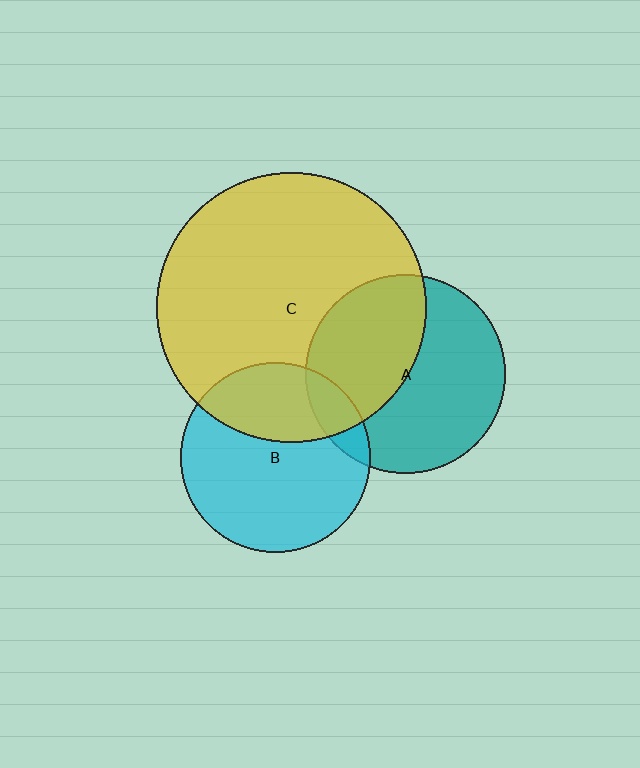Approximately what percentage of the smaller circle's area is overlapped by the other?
Approximately 10%.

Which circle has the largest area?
Circle C (yellow).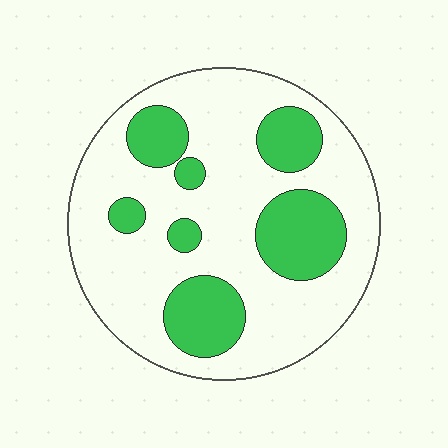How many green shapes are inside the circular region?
7.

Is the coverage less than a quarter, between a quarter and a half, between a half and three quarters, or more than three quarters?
Between a quarter and a half.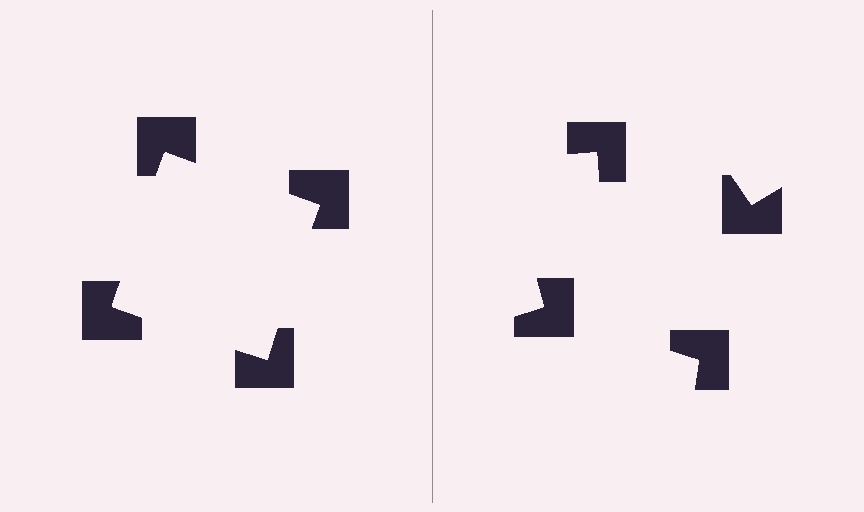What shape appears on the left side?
An illusory square.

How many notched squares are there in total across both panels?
8 — 4 on each side.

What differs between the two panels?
The notched squares are positioned identically on both sides; only the wedge orientations differ. On the left they align to a square; on the right they are misaligned.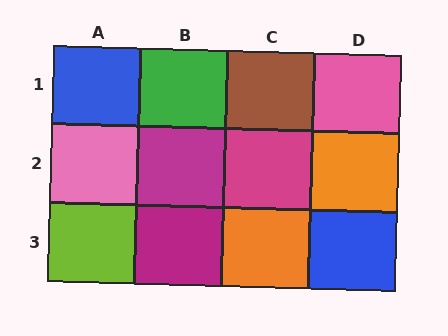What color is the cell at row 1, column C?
Brown.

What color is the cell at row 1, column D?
Pink.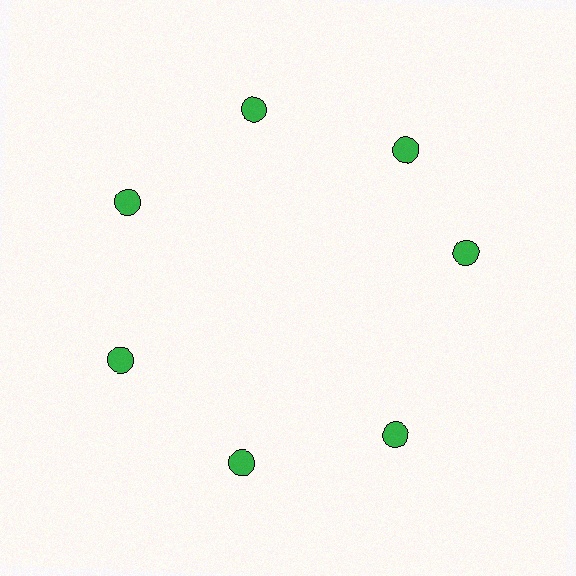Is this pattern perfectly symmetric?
No. The 7 green circles are arranged in a ring, but one element near the 3 o'clock position is rotated out of alignment along the ring, breaking the 7-fold rotational symmetry.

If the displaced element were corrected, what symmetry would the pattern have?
It would have 7-fold rotational symmetry — the pattern would map onto itself every 51 degrees.